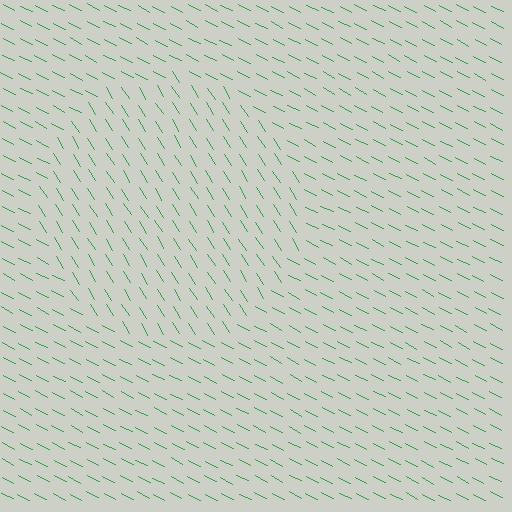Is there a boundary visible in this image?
Yes, there is a texture boundary formed by a change in line orientation.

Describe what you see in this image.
The image is filled with small green line segments. A circle region in the image has lines oriented differently from the surrounding lines, creating a visible texture boundary.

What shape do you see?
I see a circle.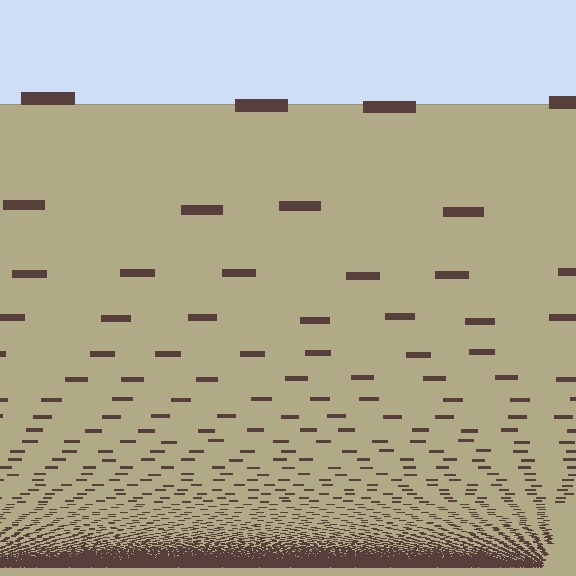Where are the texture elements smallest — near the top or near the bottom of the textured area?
Near the bottom.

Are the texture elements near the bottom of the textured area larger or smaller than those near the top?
Smaller. The gradient is inverted — elements near the bottom are smaller and denser.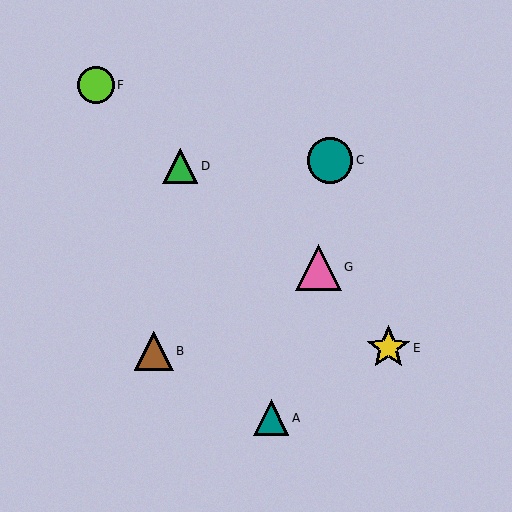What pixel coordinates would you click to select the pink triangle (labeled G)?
Click at (318, 267) to select the pink triangle G.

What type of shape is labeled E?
Shape E is a yellow star.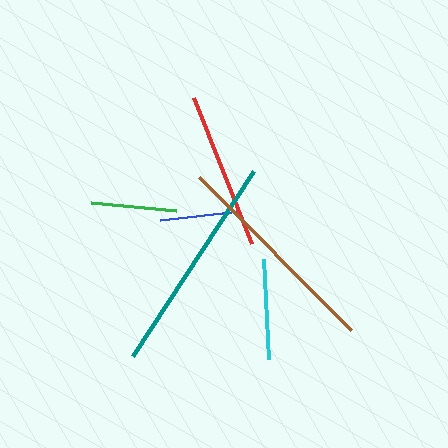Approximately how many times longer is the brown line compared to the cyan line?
The brown line is approximately 2.2 times the length of the cyan line.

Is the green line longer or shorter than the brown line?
The brown line is longer than the green line.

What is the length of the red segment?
The red segment is approximately 157 pixels long.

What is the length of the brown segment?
The brown segment is approximately 215 pixels long.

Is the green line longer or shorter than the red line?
The red line is longer than the green line.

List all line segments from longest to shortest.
From longest to shortest: teal, brown, red, cyan, green, blue.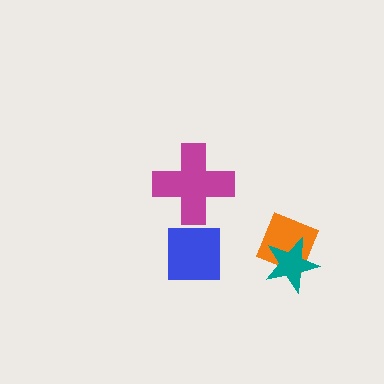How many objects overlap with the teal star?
1 object overlaps with the teal star.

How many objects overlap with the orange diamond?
1 object overlaps with the orange diamond.